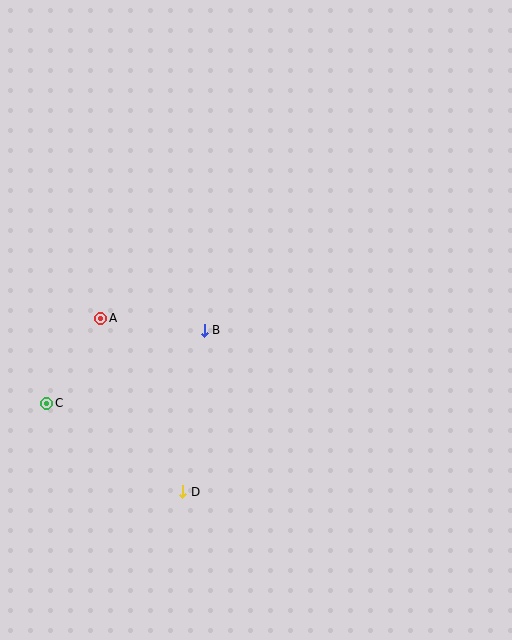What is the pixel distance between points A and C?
The distance between A and C is 101 pixels.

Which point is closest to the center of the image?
Point B at (204, 330) is closest to the center.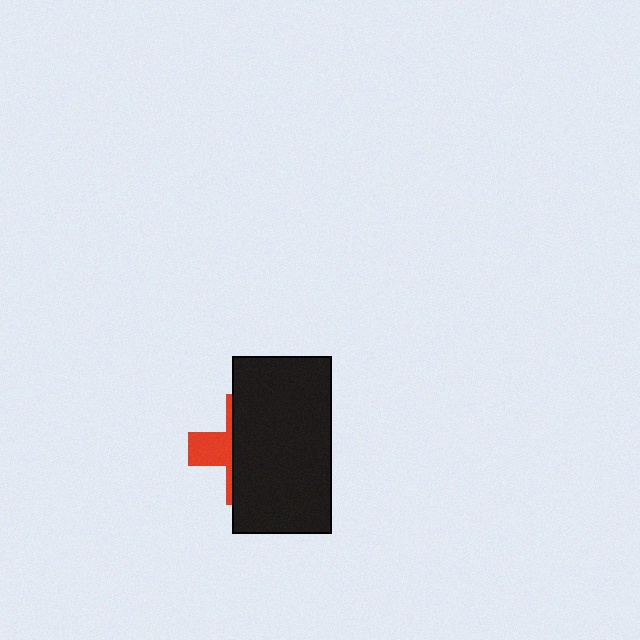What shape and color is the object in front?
The object in front is a black rectangle.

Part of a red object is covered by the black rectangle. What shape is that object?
It is a cross.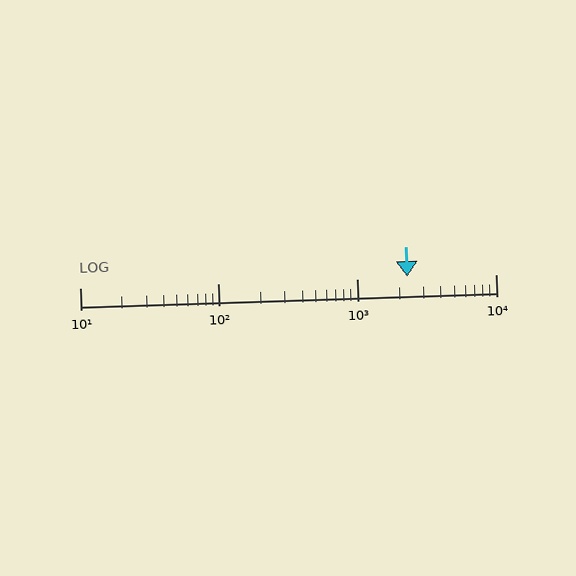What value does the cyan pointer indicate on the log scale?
The pointer indicates approximately 2300.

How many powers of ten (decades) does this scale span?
The scale spans 3 decades, from 10 to 10000.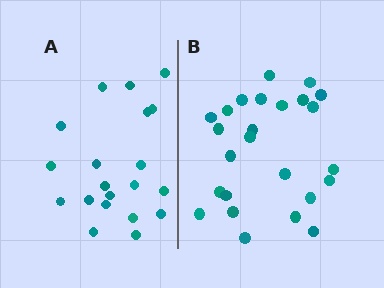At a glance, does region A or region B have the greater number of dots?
Region B (the right region) has more dots.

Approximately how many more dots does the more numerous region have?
Region B has about 5 more dots than region A.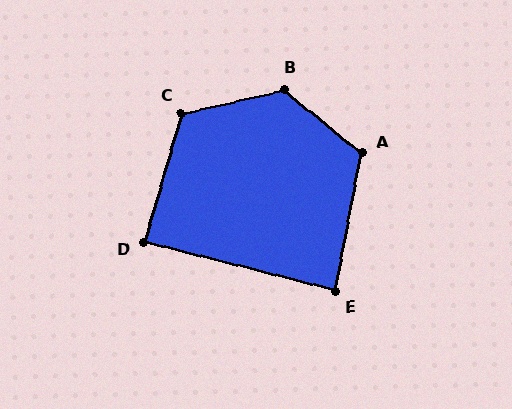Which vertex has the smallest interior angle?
E, at approximately 86 degrees.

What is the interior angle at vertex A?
Approximately 118 degrees (obtuse).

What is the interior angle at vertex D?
Approximately 88 degrees (approximately right).